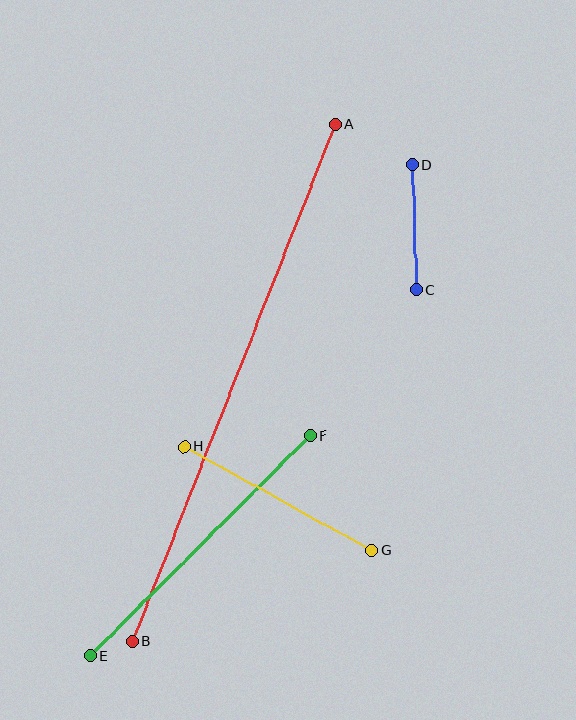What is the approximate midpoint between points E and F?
The midpoint is at approximately (200, 545) pixels.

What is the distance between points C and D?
The distance is approximately 125 pixels.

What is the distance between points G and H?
The distance is approximately 213 pixels.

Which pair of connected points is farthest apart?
Points A and B are farthest apart.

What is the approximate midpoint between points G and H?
The midpoint is at approximately (278, 498) pixels.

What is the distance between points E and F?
The distance is approximately 311 pixels.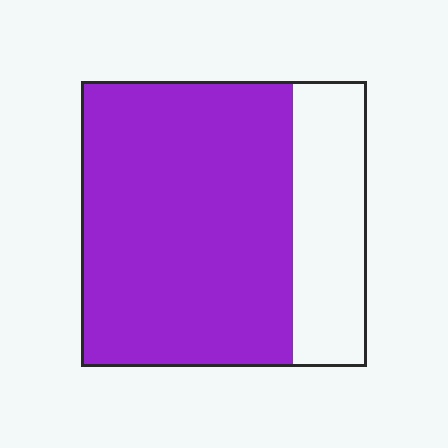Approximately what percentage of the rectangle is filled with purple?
Approximately 75%.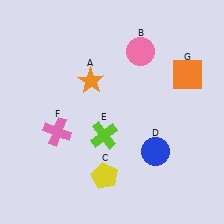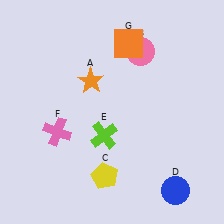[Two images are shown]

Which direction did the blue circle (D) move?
The blue circle (D) moved down.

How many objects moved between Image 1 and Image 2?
2 objects moved between the two images.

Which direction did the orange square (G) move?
The orange square (G) moved left.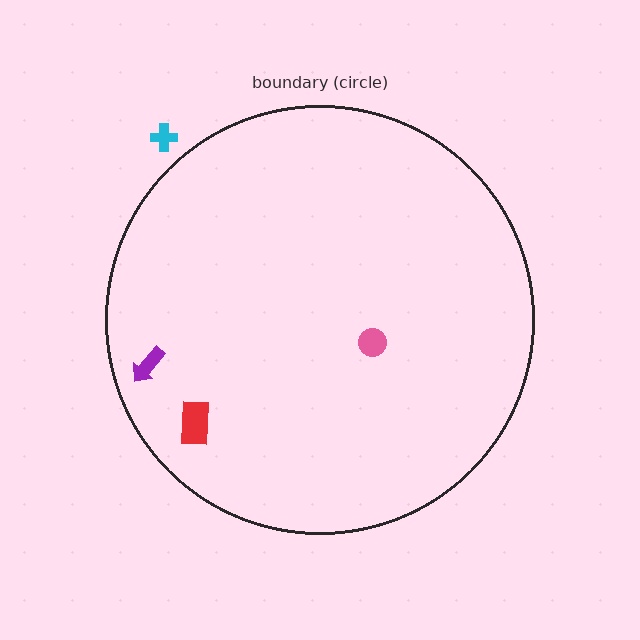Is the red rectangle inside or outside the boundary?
Inside.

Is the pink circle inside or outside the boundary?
Inside.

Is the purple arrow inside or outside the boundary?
Inside.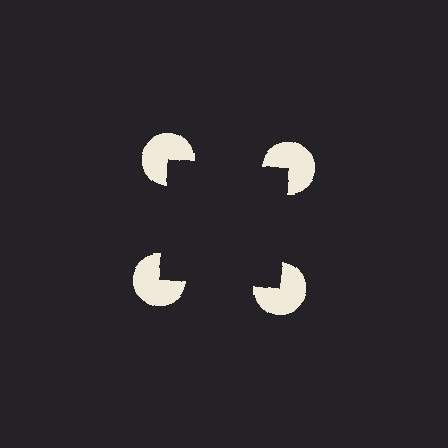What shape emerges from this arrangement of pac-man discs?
An illusory square — its edges are inferred from the aligned wedge cuts in the pac-man discs, not physically drawn.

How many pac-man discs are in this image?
There are 4 — one at each vertex of the illusory square.